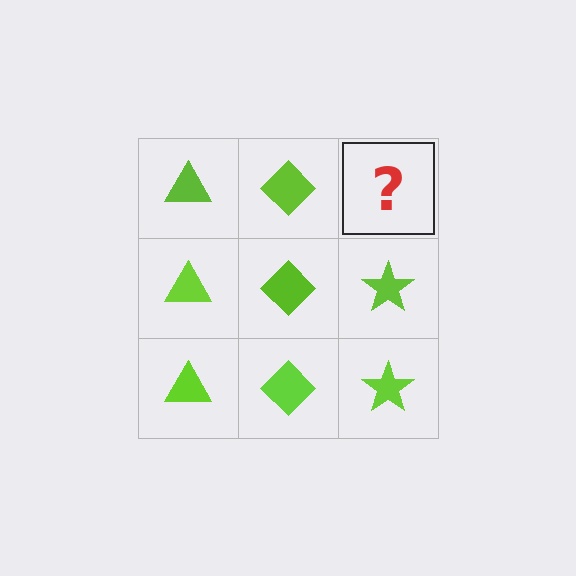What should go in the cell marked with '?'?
The missing cell should contain a lime star.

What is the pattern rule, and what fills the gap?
The rule is that each column has a consistent shape. The gap should be filled with a lime star.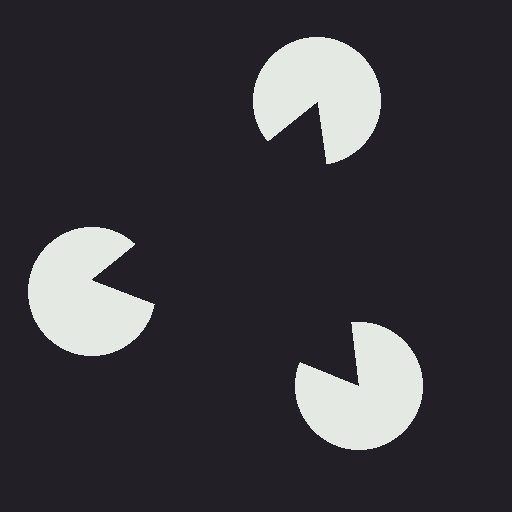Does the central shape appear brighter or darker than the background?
It typically appears slightly darker than the background, even though no actual brightness change is drawn.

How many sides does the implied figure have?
3 sides.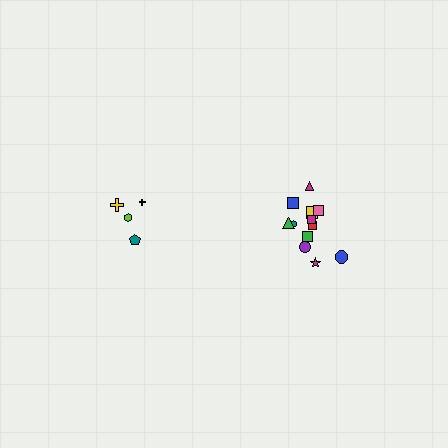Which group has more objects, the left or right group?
The right group.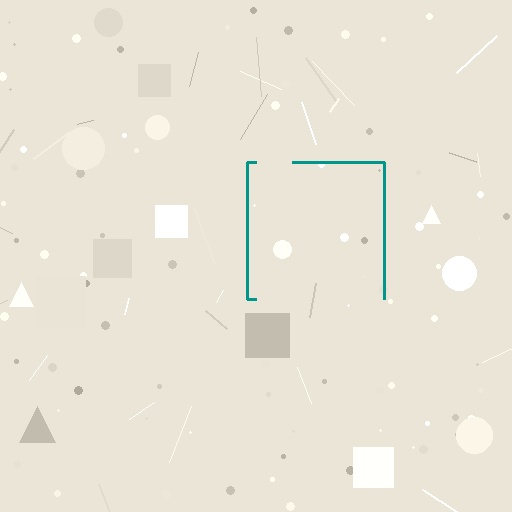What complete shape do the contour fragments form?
The contour fragments form a square.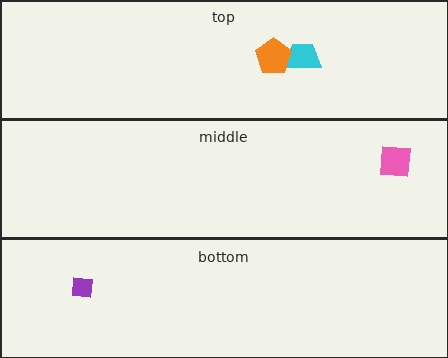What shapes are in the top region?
The cyan trapezoid, the orange pentagon.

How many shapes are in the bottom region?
1.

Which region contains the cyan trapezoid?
The top region.